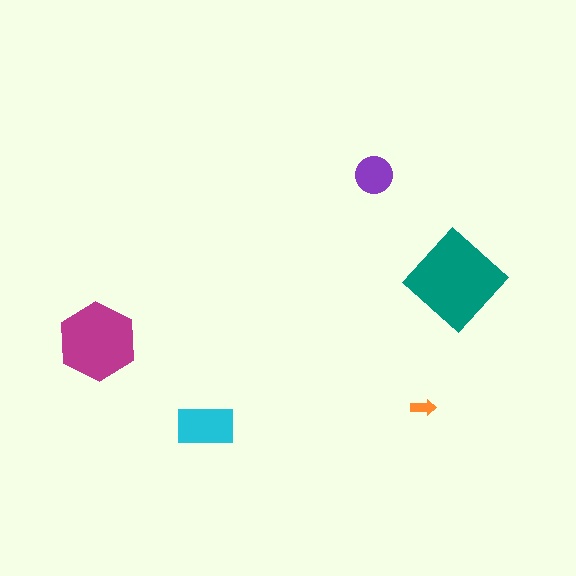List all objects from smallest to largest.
The orange arrow, the purple circle, the cyan rectangle, the magenta hexagon, the teal diamond.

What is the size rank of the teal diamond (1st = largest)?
1st.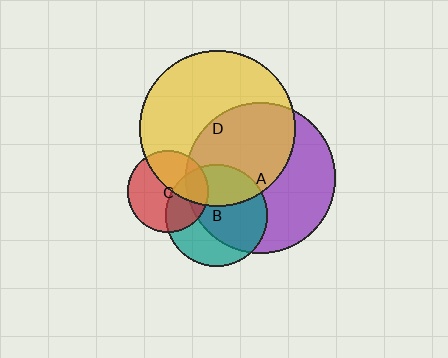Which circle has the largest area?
Circle D (yellow).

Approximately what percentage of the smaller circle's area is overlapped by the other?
Approximately 40%.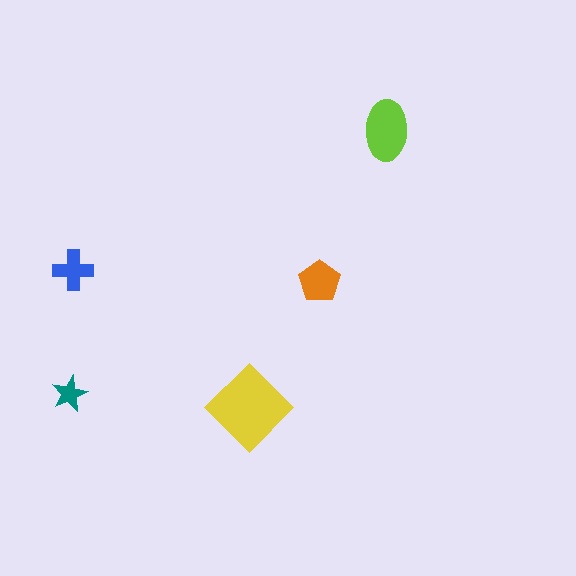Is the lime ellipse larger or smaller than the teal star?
Larger.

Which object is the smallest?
The teal star.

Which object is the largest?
The yellow diamond.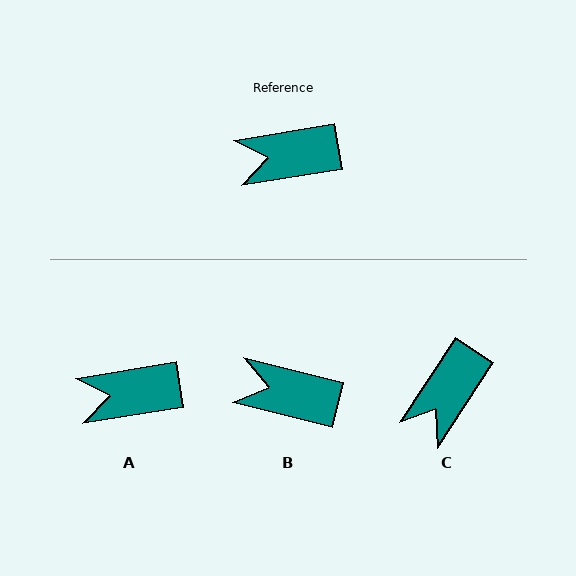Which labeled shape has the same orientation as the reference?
A.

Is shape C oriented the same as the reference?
No, it is off by about 48 degrees.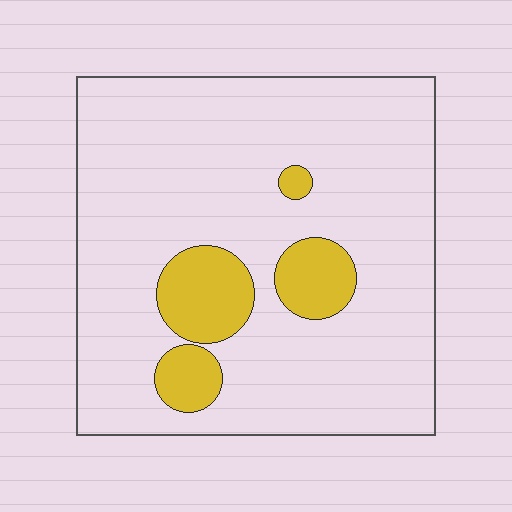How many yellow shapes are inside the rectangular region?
4.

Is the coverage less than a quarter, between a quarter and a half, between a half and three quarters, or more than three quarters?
Less than a quarter.